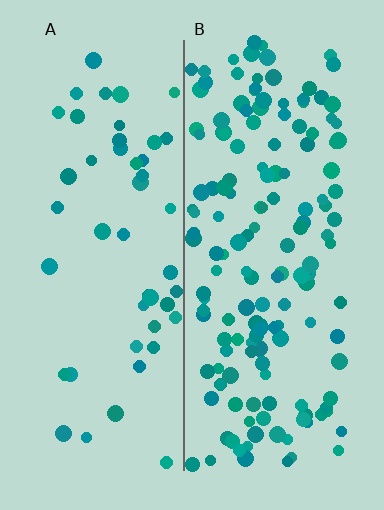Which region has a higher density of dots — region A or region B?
B (the right).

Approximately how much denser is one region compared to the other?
Approximately 3.3× — region B over region A.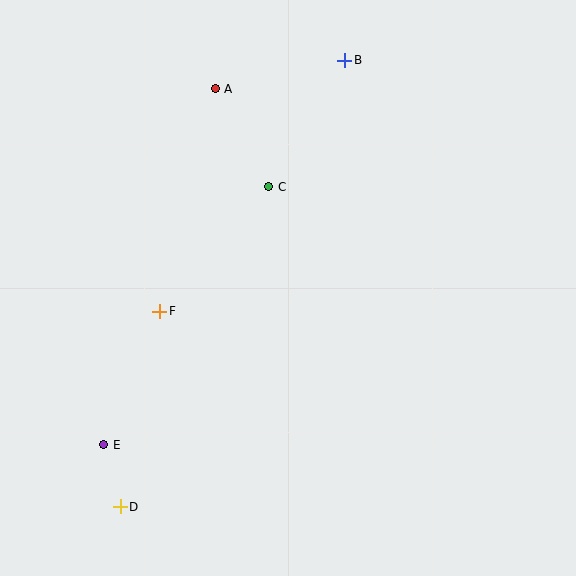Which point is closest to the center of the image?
Point C at (269, 187) is closest to the center.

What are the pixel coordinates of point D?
Point D is at (120, 507).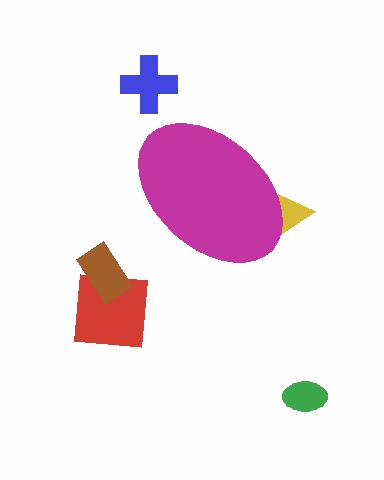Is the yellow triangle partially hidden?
Yes, the yellow triangle is partially hidden behind the magenta ellipse.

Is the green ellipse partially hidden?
No, the green ellipse is fully visible.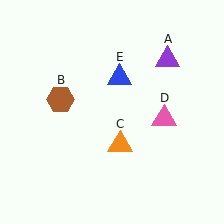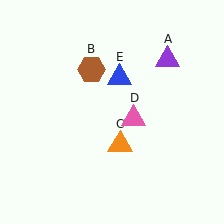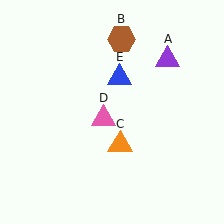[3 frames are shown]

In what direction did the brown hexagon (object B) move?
The brown hexagon (object B) moved up and to the right.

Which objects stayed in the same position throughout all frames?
Purple triangle (object A) and orange triangle (object C) and blue triangle (object E) remained stationary.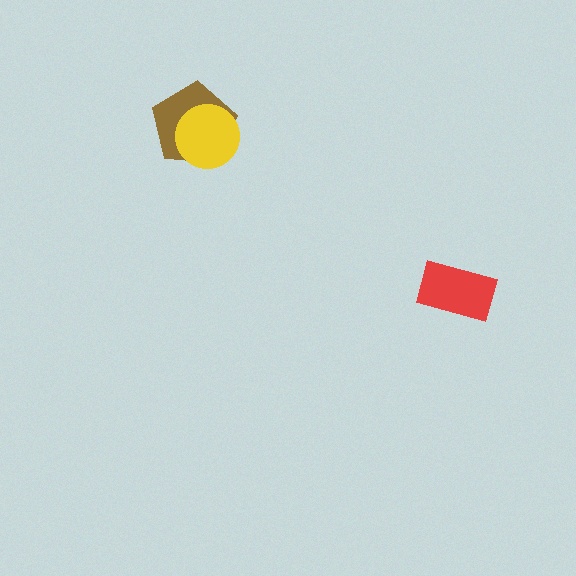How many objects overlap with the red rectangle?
0 objects overlap with the red rectangle.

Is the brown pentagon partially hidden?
Yes, it is partially covered by another shape.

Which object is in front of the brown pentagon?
The yellow circle is in front of the brown pentagon.